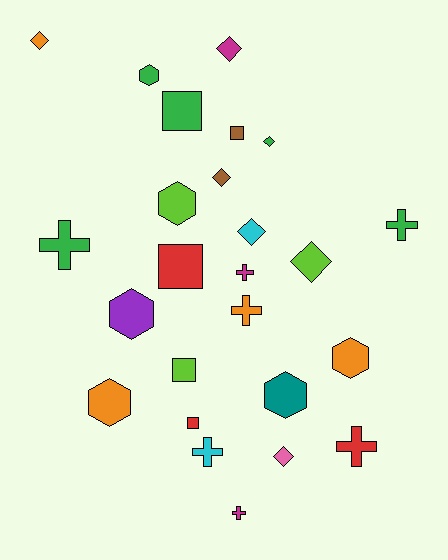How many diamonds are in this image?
There are 7 diamonds.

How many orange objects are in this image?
There are 4 orange objects.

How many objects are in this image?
There are 25 objects.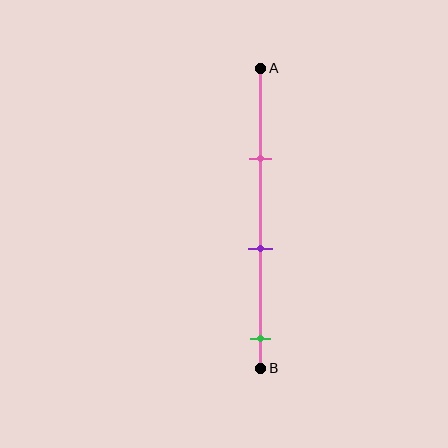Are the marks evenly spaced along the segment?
Yes, the marks are approximately evenly spaced.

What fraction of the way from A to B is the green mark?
The green mark is approximately 90% (0.9) of the way from A to B.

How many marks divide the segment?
There are 3 marks dividing the segment.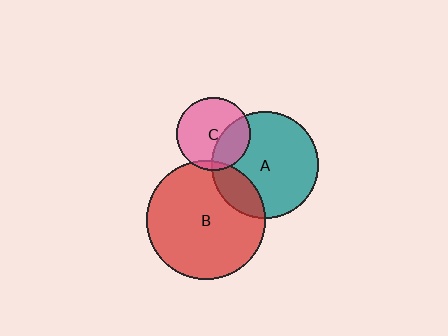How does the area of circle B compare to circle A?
Approximately 1.2 times.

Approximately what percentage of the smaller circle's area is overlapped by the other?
Approximately 20%.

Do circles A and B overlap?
Yes.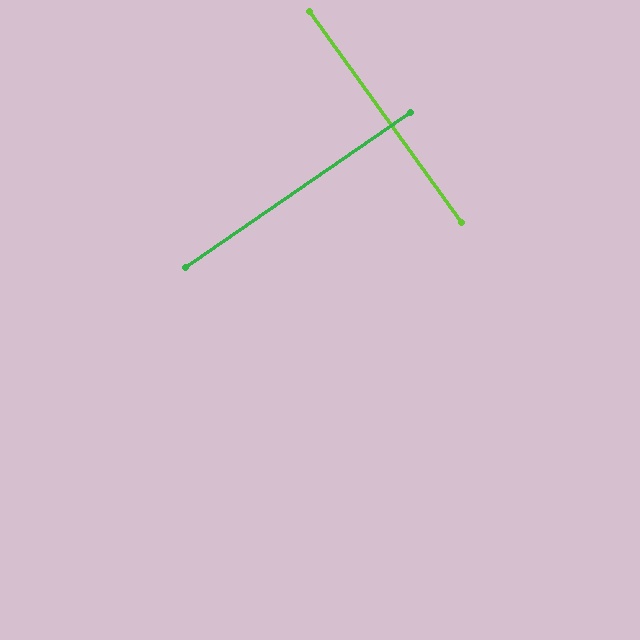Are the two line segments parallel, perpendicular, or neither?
Perpendicular — they meet at approximately 89°.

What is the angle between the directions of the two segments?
Approximately 89 degrees.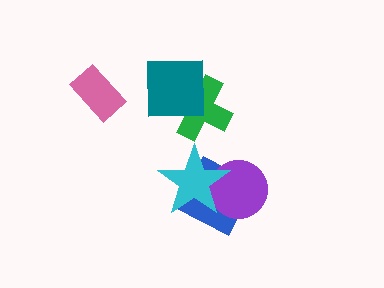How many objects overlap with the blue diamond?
2 objects overlap with the blue diamond.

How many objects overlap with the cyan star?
2 objects overlap with the cyan star.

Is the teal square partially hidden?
No, no other shape covers it.